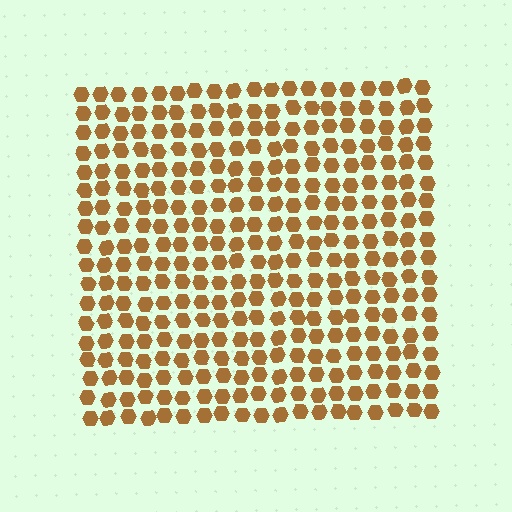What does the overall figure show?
The overall figure shows a square.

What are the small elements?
The small elements are hexagons.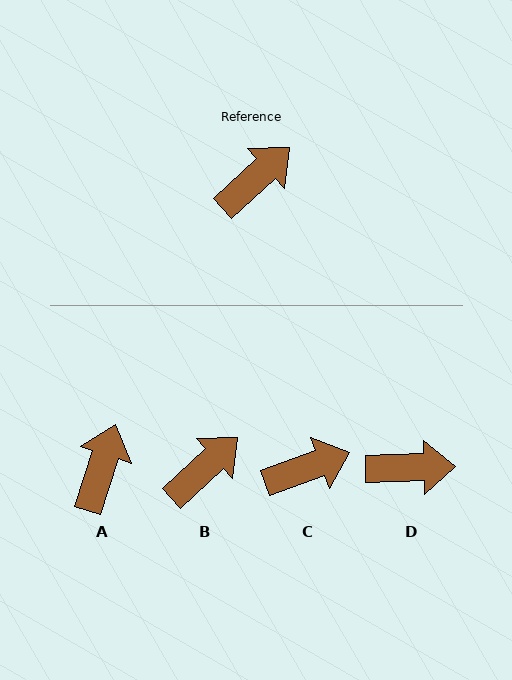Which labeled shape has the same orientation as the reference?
B.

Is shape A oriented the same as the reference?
No, it is off by about 29 degrees.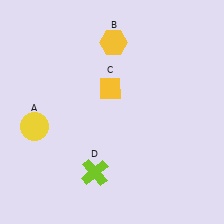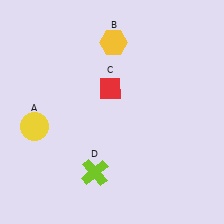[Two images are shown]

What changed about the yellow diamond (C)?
In Image 1, C is yellow. In Image 2, it changed to red.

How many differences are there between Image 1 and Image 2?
There is 1 difference between the two images.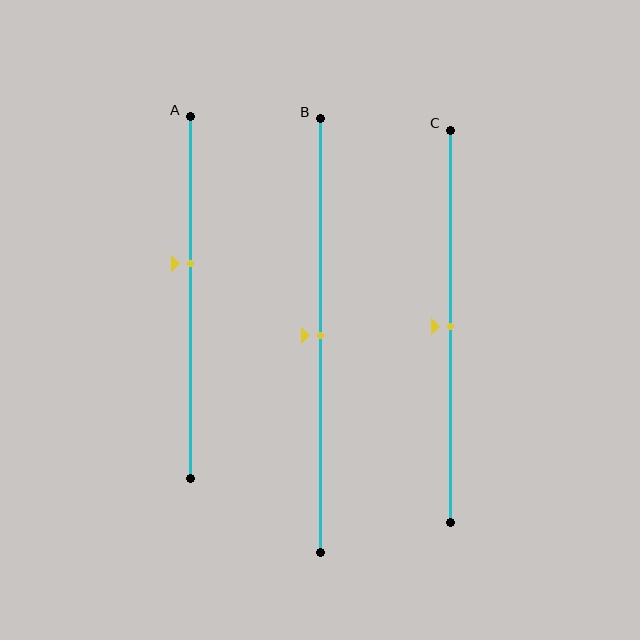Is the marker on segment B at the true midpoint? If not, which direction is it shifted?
Yes, the marker on segment B is at the true midpoint.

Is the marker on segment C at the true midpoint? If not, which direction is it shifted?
Yes, the marker on segment C is at the true midpoint.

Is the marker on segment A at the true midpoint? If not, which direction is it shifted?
No, the marker on segment A is shifted upward by about 9% of the segment length.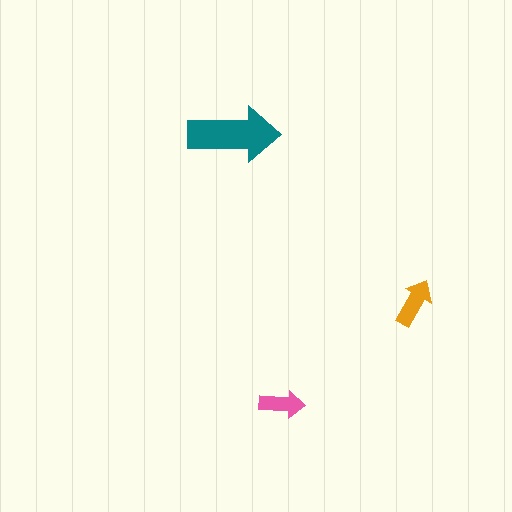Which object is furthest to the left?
The teal arrow is leftmost.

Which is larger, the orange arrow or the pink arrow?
The orange one.